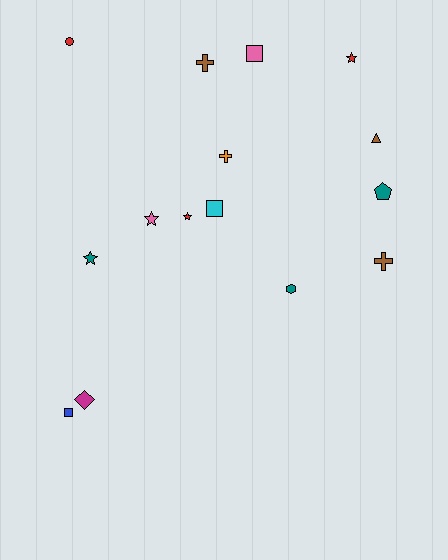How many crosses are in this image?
There are 3 crosses.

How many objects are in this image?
There are 15 objects.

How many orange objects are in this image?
There is 1 orange object.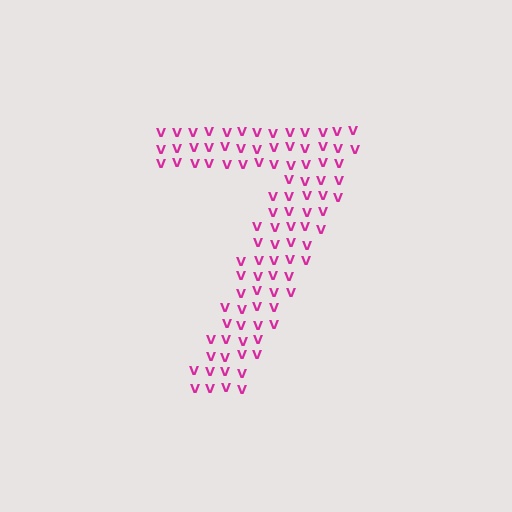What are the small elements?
The small elements are letter V's.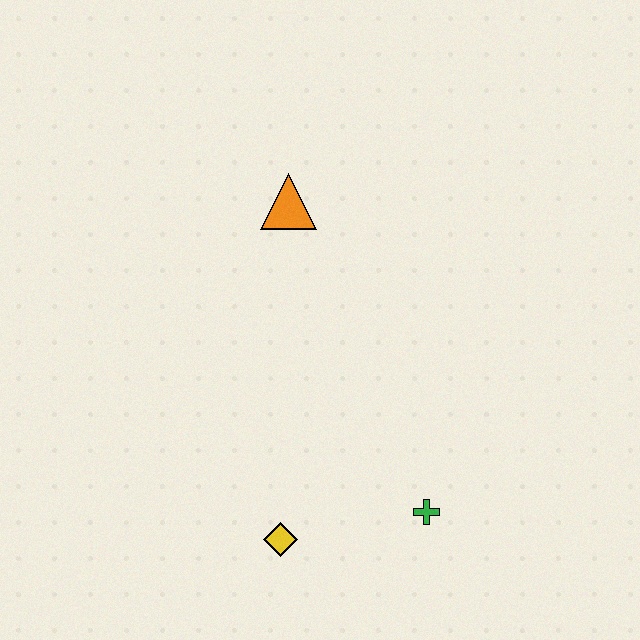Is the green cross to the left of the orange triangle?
No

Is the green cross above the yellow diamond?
Yes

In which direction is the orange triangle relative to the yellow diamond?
The orange triangle is above the yellow diamond.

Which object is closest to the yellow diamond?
The green cross is closest to the yellow diamond.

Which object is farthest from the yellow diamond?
The orange triangle is farthest from the yellow diamond.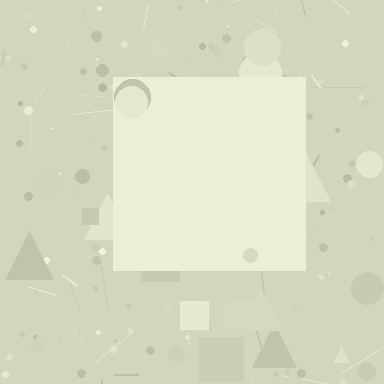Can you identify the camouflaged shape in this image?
The camouflaged shape is a square.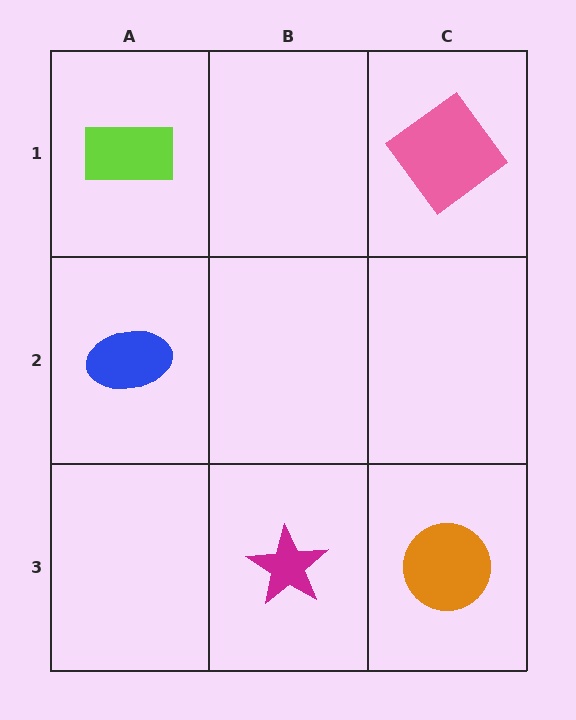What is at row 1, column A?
A lime rectangle.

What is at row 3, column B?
A magenta star.